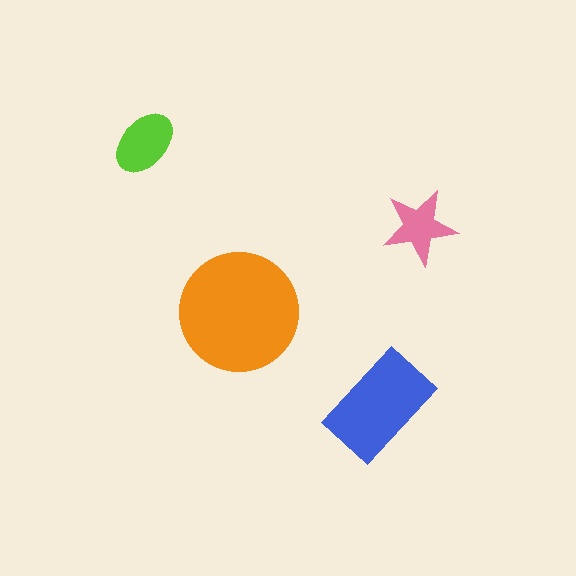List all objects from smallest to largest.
The pink star, the lime ellipse, the blue rectangle, the orange circle.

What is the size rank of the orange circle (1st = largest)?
1st.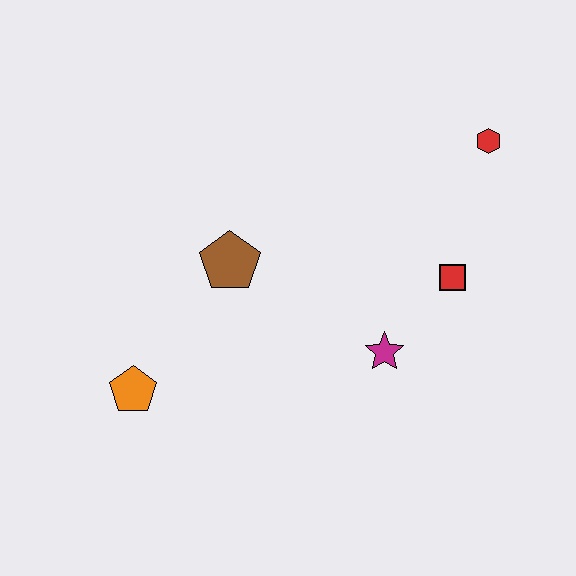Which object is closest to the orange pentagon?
The brown pentagon is closest to the orange pentagon.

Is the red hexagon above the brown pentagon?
Yes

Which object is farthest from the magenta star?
The orange pentagon is farthest from the magenta star.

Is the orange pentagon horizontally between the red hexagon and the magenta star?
No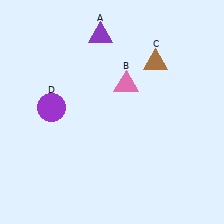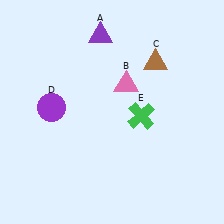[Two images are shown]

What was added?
A green cross (E) was added in Image 2.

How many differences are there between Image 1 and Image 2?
There is 1 difference between the two images.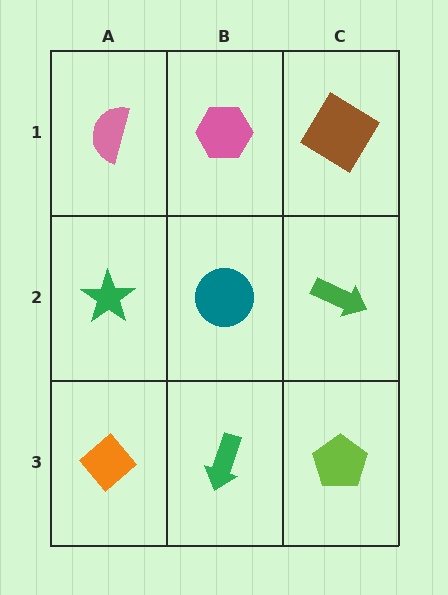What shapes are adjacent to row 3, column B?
A teal circle (row 2, column B), an orange diamond (row 3, column A), a lime pentagon (row 3, column C).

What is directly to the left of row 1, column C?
A pink hexagon.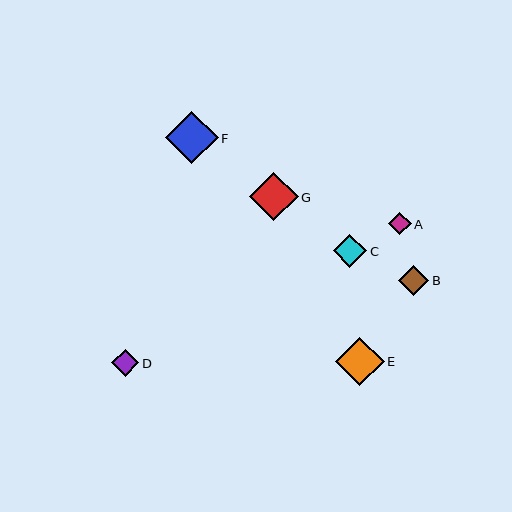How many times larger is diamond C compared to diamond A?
Diamond C is approximately 1.5 times the size of diamond A.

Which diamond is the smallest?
Diamond A is the smallest with a size of approximately 23 pixels.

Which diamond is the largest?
Diamond F is the largest with a size of approximately 52 pixels.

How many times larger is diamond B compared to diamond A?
Diamond B is approximately 1.3 times the size of diamond A.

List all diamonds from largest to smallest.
From largest to smallest: F, G, E, C, B, D, A.